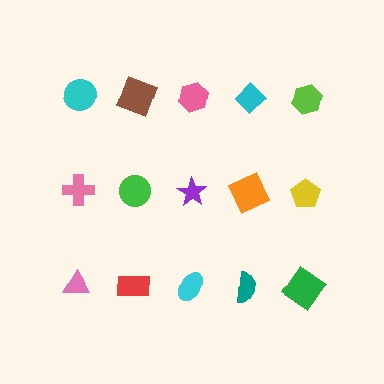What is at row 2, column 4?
An orange square.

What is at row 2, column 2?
A green circle.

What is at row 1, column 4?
A cyan diamond.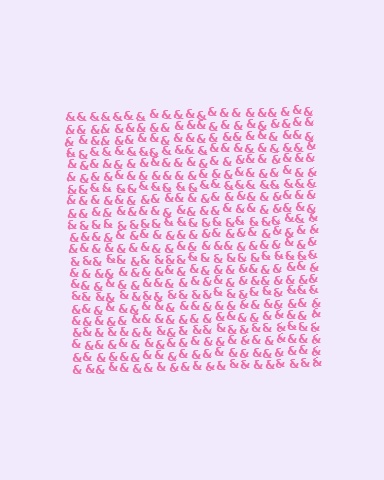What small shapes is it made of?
It is made of small ampersands.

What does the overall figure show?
The overall figure shows a square.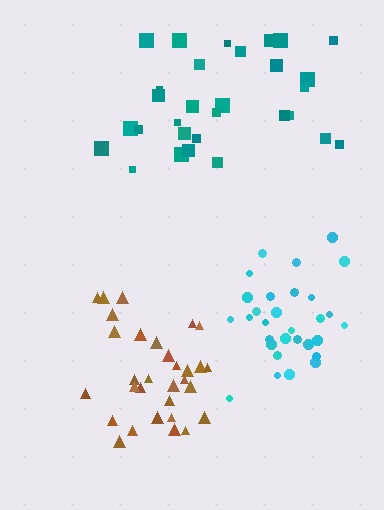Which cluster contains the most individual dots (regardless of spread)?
Cyan (31).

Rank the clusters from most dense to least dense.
cyan, brown, teal.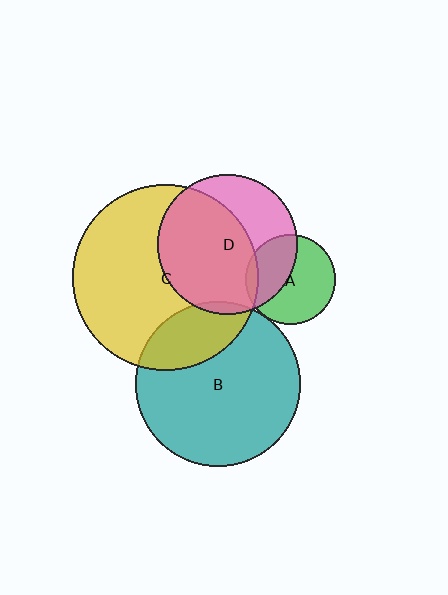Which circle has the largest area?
Circle C (yellow).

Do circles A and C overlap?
Yes.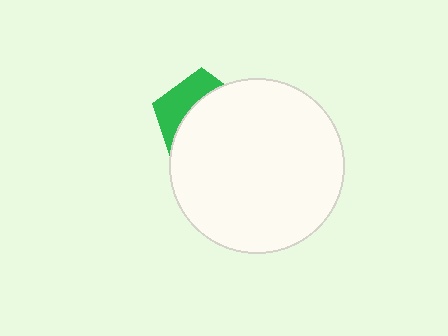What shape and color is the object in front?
The object in front is a white circle.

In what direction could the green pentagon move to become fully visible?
The green pentagon could move toward the upper-left. That would shift it out from behind the white circle entirely.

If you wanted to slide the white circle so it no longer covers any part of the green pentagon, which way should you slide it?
Slide it toward the lower-right — that is the most direct way to separate the two shapes.